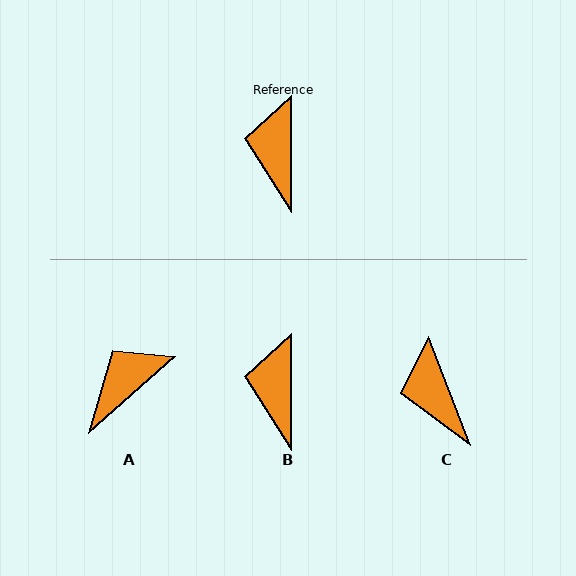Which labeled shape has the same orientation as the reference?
B.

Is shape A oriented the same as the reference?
No, it is off by about 48 degrees.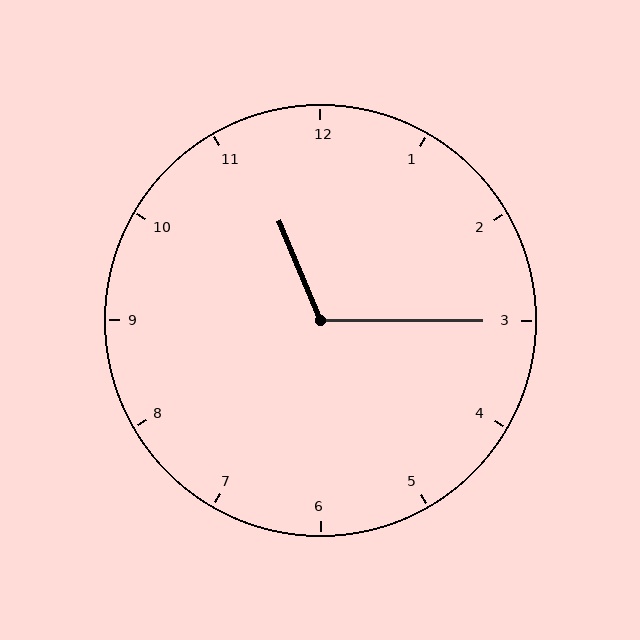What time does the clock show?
11:15.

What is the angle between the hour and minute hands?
Approximately 112 degrees.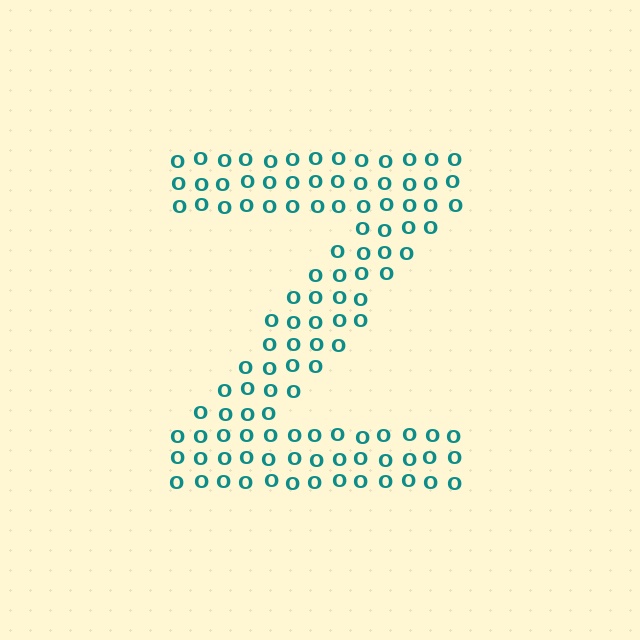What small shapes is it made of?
It is made of small letter O's.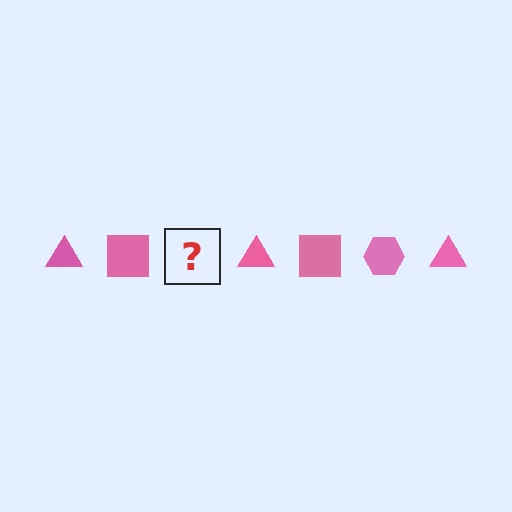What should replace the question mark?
The question mark should be replaced with a pink hexagon.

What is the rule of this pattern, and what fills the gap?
The rule is that the pattern cycles through triangle, square, hexagon shapes in pink. The gap should be filled with a pink hexagon.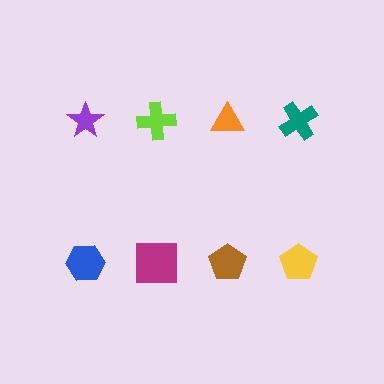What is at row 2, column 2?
A magenta square.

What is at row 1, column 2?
A lime cross.